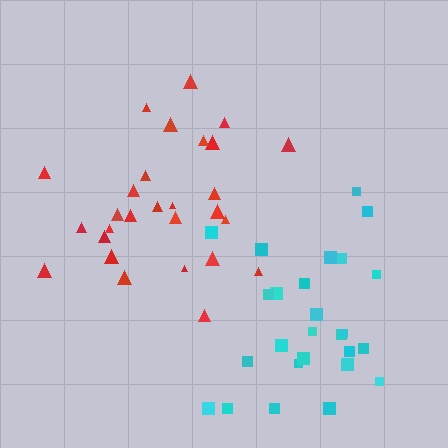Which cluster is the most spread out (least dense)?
Cyan.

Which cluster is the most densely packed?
Red.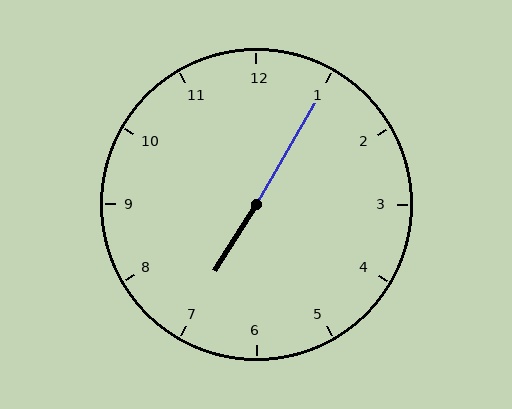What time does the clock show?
7:05.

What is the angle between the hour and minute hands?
Approximately 178 degrees.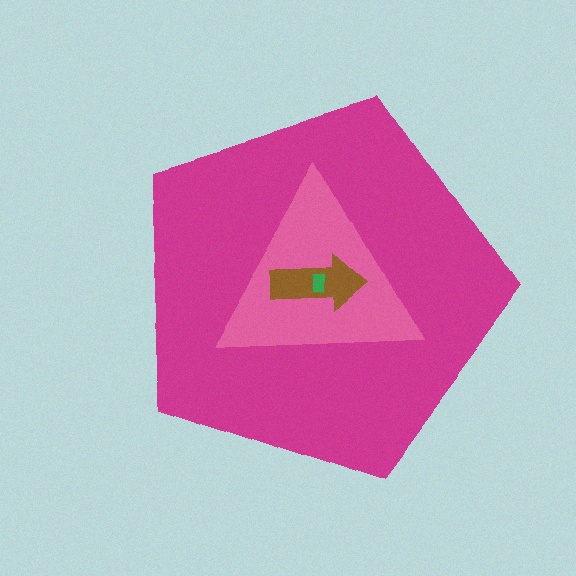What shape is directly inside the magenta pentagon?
The pink triangle.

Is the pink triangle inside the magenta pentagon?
Yes.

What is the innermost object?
The green rectangle.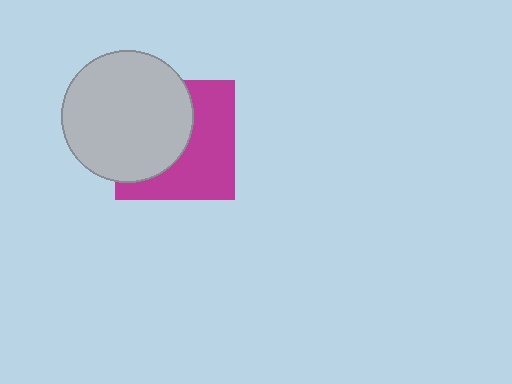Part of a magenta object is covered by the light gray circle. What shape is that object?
It is a square.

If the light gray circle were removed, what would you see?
You would see the complete magenta square.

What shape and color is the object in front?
The object in front is a light gray circle.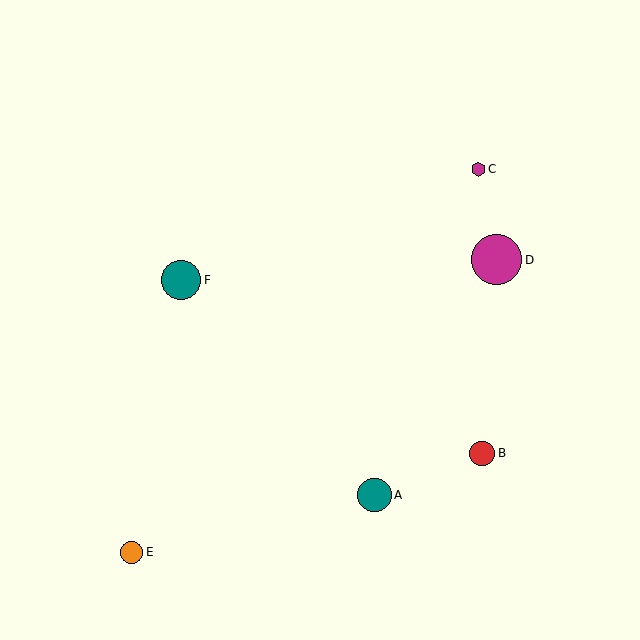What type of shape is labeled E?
Shape E is an orange circle.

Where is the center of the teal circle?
The center of the teal circle is at (181, 280).